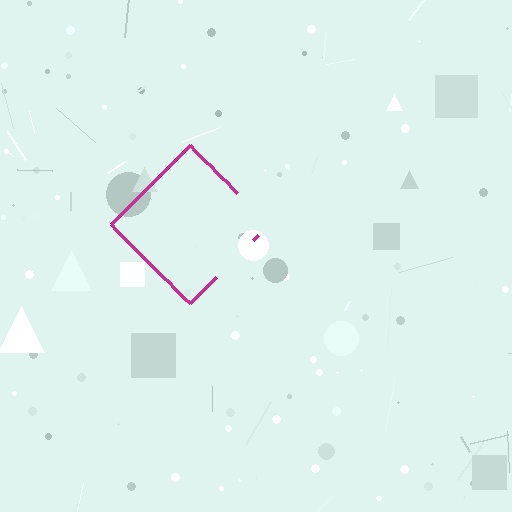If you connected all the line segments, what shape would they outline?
They would outline a diamond.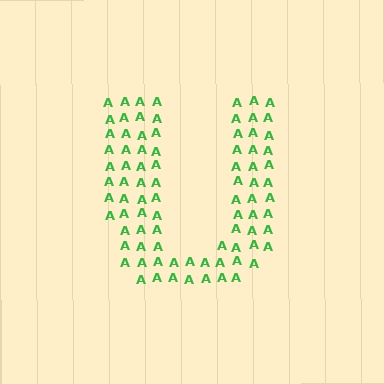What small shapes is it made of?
It is made of small letter A's.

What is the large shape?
The large shape is the letter U.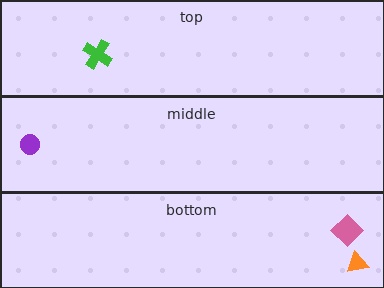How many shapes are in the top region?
1.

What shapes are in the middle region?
The purple circle.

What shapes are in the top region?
The green cross.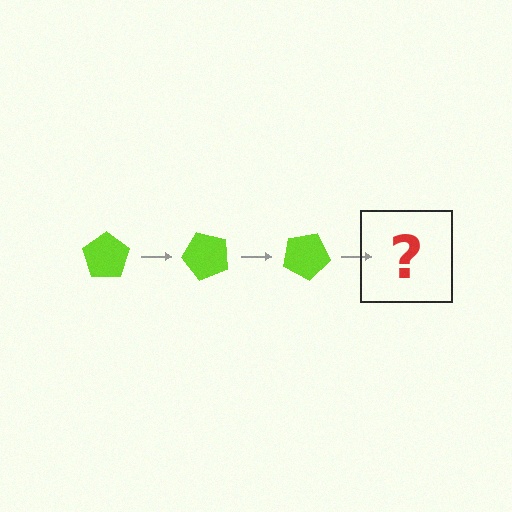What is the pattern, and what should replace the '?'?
The pattern is that the pentagon rotates 50 degrees each step. The '?' should be a lime pentagon rotated 150 degrees.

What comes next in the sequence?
The next element should be a lime pentagon rotated 150 degrees.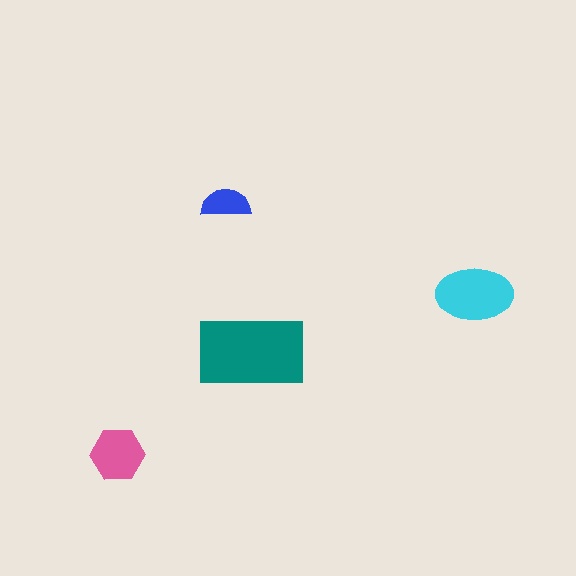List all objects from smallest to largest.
The blue semicircle, the pink hexagon, the cyan ellipse, the teal rectangle.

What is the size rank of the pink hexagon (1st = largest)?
3rd.